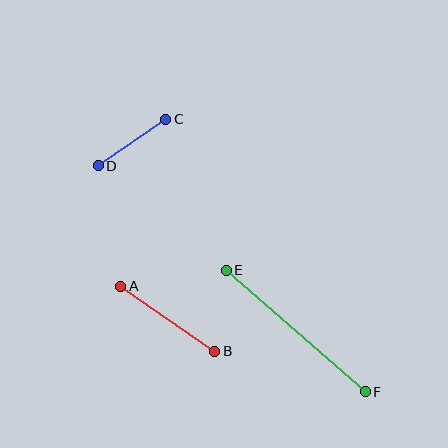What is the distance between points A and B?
The distance is approximately 114 pixels.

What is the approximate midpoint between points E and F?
The midpoint is at approximately (296, 331) pixels.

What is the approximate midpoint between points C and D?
The midpoint is at approximately (132, 142) pixels.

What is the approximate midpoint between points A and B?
The midpoint is at approximately (168, 319) pixels.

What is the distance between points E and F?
The distance is approximately 185 pixels.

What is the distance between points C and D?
The distance is approximately 82 pixels.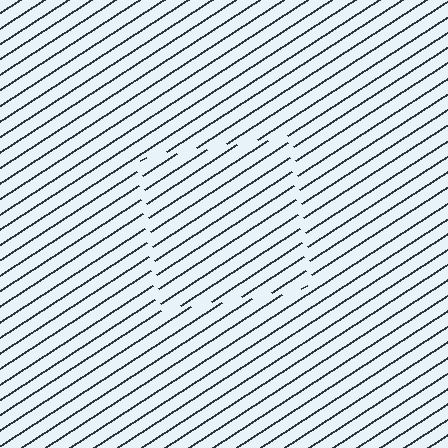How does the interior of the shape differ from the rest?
The interior of the shape contains the same grating, shifted by half a period — the contour is defined by the phase discontinuity where line-ends from the inner and outer gratings abut.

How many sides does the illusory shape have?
4 sides — the line-ends trace a square.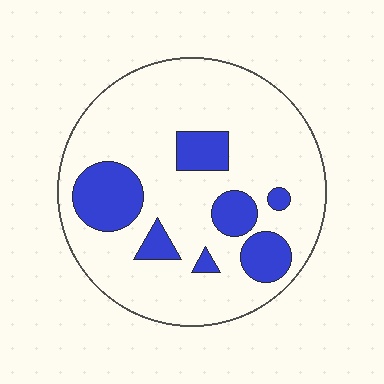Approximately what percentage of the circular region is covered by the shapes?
Approximately 20%.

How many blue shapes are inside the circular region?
7.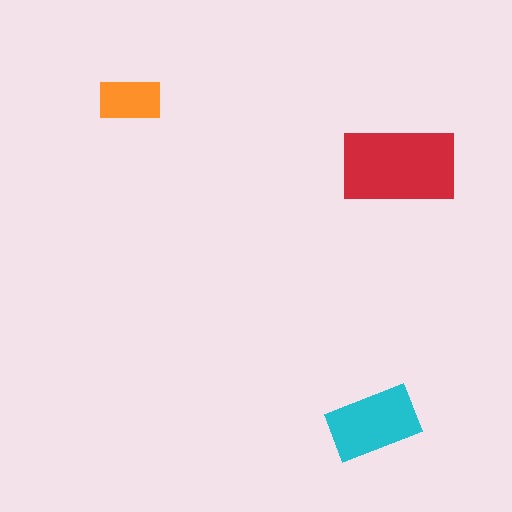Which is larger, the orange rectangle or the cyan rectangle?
The cyan one.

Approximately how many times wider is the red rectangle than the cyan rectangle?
About 1.5 times wider.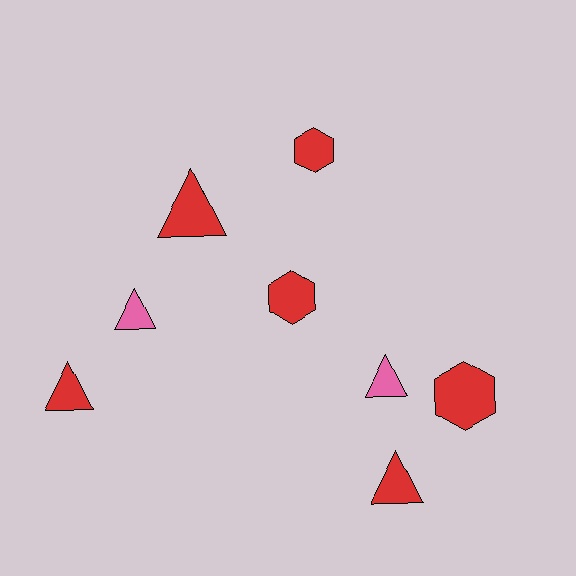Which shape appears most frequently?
Triangle, with 5 objects.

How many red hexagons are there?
There are 3 red hexagons.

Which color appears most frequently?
Red, with 6 objects.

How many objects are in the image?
There are 8 objects.